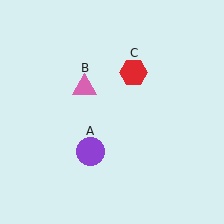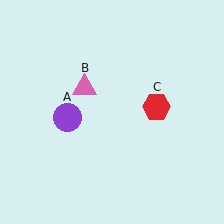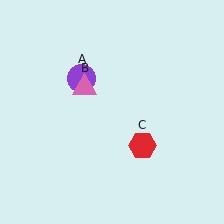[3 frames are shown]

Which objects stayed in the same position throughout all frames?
Pink triangle (object B) remained stationary.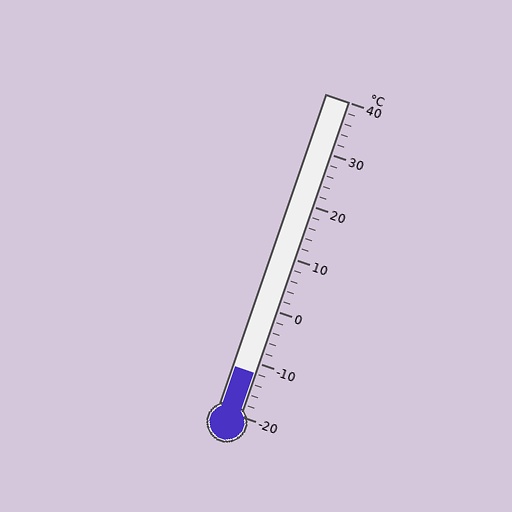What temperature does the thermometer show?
The thermometer shows approximately -12°C.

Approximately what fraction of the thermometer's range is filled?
The thermometer is filled to approximately 15% of its range.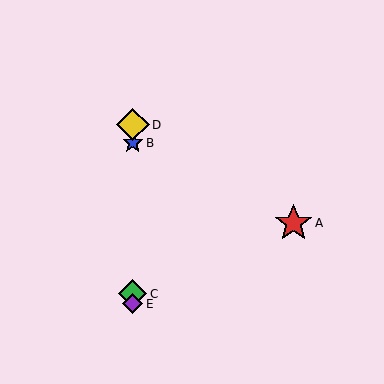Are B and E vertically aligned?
Yes, both are at x≈133.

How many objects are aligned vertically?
4 objects (B, C, D, E) are aligned vertically.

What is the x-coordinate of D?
Object D is at x≈133.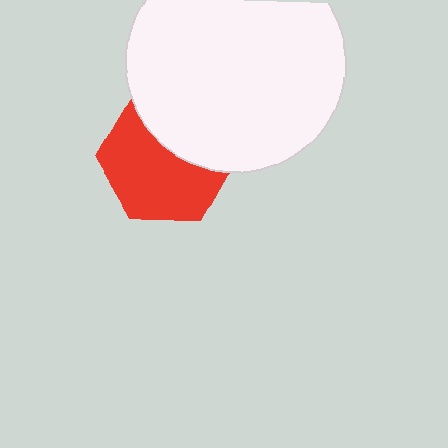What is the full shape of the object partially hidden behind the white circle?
The partially hidden object is a red hexagon.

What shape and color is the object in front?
The object in front is a white circle.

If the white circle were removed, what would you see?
You would see the complete red hexagon.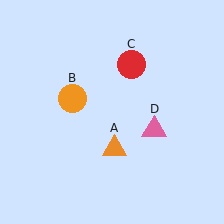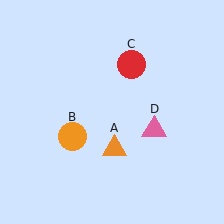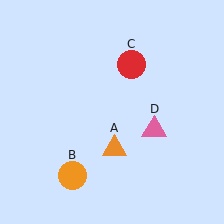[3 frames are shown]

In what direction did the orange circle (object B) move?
The orange circle (object B) moved down.